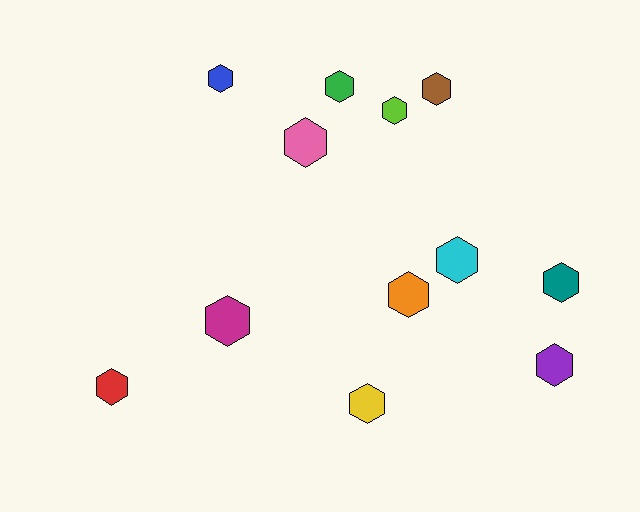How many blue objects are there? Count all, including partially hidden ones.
There is 1 blue object.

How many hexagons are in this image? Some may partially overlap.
There are 12 hexagons.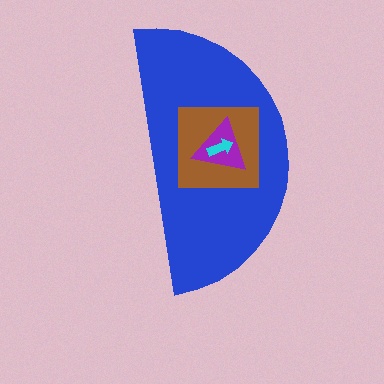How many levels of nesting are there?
4.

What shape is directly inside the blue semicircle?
The brown square.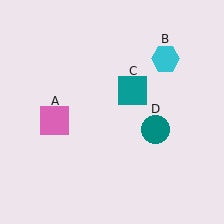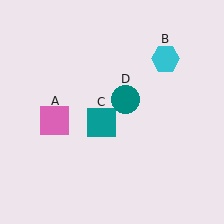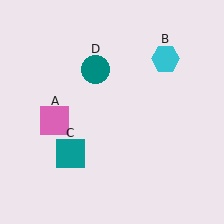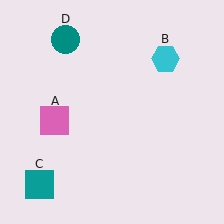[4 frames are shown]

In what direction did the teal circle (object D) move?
The teal circle (object D) moved up and to the left.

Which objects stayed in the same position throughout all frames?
Pink square (object A) and cyan hexagon (object B) remained stationary.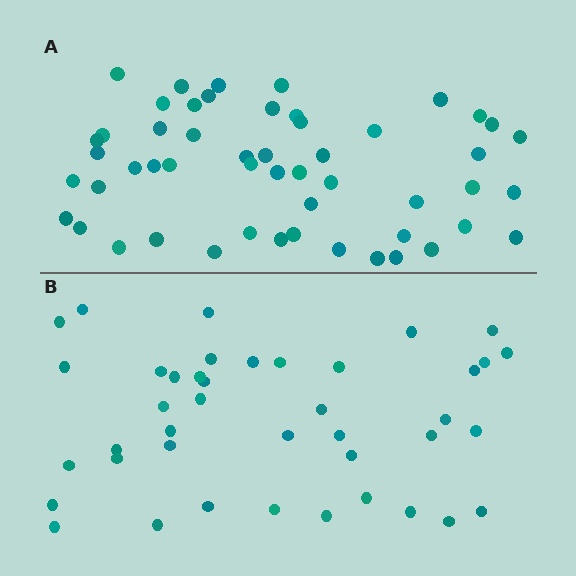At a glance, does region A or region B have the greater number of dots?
Region A (the top region) has more dots.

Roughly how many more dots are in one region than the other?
Region A has roughly 12 or so more dots than region B.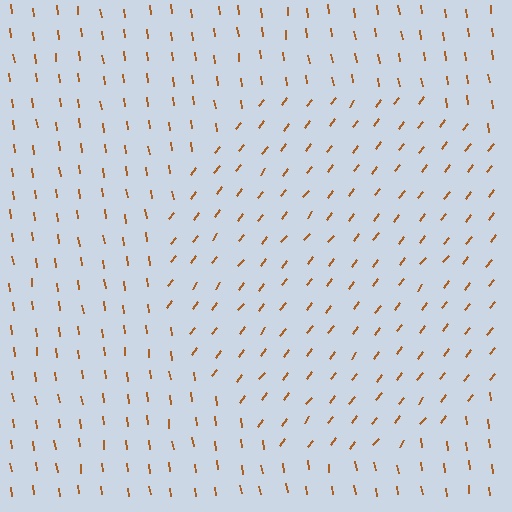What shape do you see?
I see a circle.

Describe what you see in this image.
The image is filled with small brown line segments. A circle region in the image has lines oriented differently from the surrounding lines, creating a visible texture boundary.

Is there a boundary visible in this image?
Yes, there is a texture boundary formed by a change in line orientation.